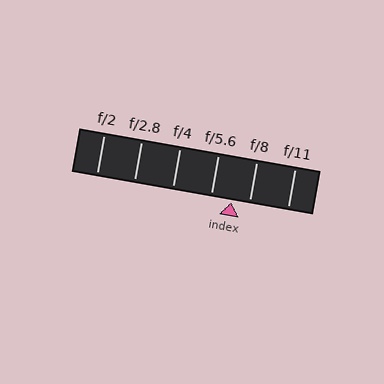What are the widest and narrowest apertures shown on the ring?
The widest aperture shown is f/2 and the narrowest is f/11.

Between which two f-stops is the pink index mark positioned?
The index mark is between f/5.6 and f/8.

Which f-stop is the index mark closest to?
The index mark is closest to f/8.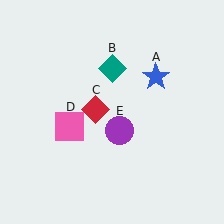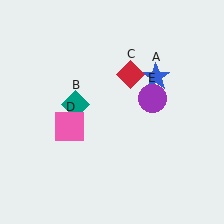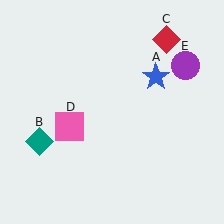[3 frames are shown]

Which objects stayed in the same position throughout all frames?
Blue star (object A) and pink square (object D) remained stationary.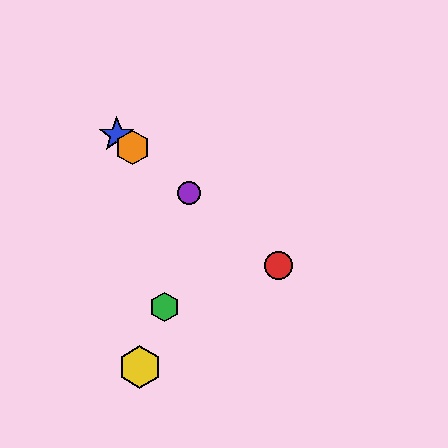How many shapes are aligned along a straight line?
4 shapes (the red circle, the blue star, the purple circle, the orange hexagon) are aligned along a straight line.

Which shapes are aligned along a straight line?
The red circle, the blue star, the purple circle, the orange hexagon are aligned along a straight line.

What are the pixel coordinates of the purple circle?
The purple circle is at (189, 193).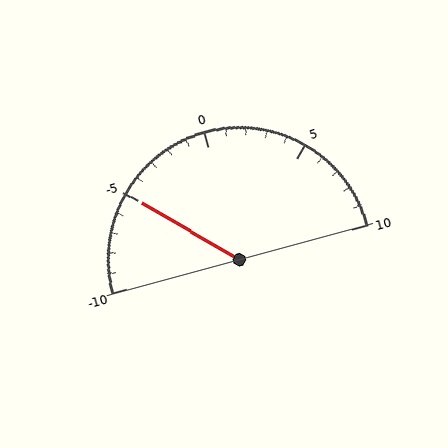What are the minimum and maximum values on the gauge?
The gauge ranges from -10 to 10.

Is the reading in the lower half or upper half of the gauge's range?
The reading is in the lower half of the range (-10 to 10).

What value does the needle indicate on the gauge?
The needle indicates approximately -5.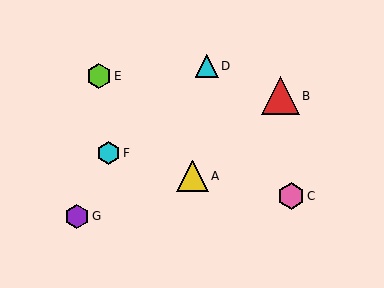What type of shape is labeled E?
Shape E is a lime hexagon.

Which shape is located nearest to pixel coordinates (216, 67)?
The cyan triangle (labeled D) at (207, 66) is nearest to that location.